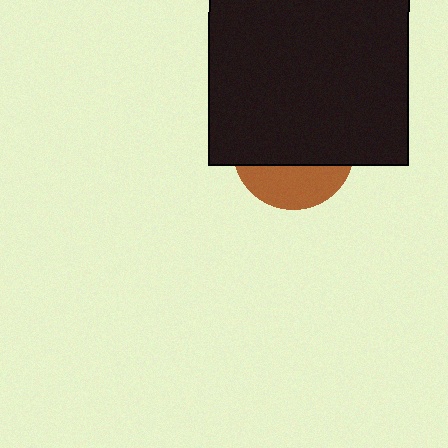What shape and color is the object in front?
The object in front is a black rectangle.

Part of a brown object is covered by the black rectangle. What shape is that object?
It is a circle.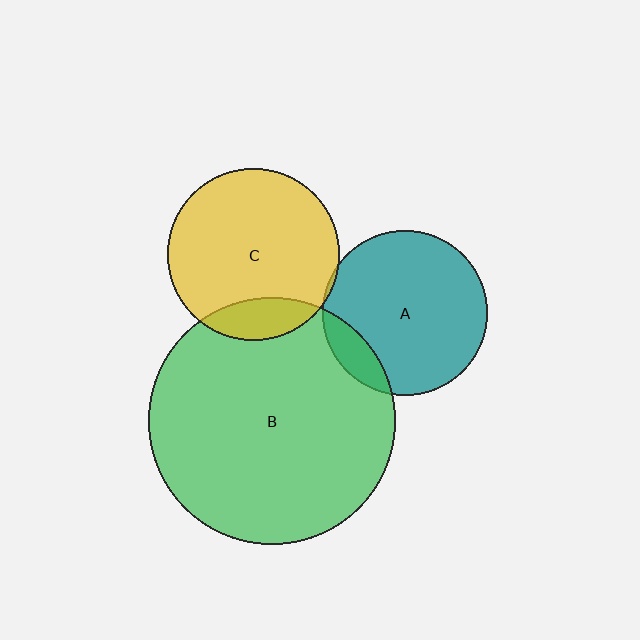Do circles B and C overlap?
Yes.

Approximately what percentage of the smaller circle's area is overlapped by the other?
Approximately 15%.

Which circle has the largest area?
Circle B (green).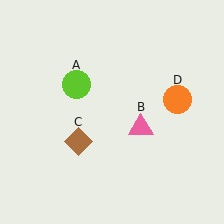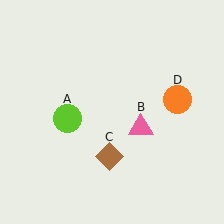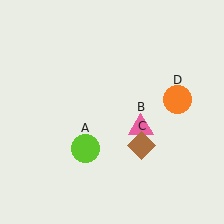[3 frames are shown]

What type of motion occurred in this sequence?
The lime circle (object A), brown diamond (object C) rotated counterclockwise around the center of the scene.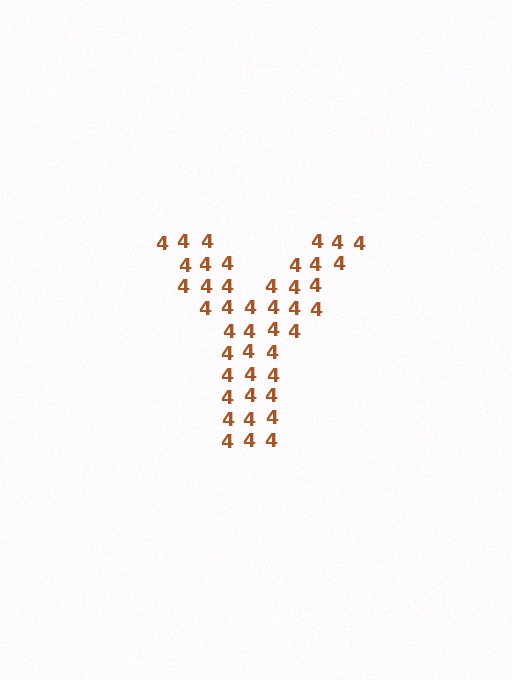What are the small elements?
The small elements are digit 4's.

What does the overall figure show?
The overall figure shows the letter Y.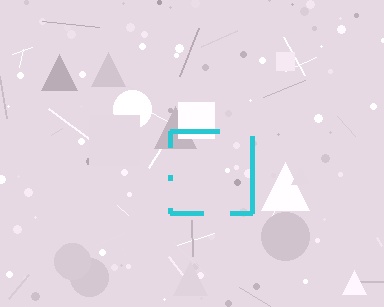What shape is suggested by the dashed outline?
The dashed outline suggests a square.